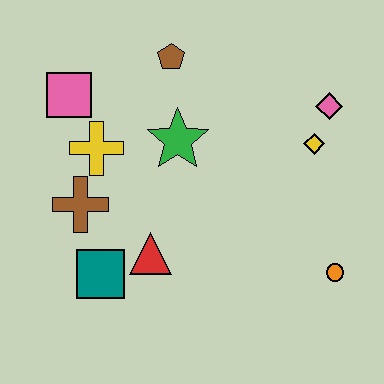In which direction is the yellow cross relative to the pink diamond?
The yellow cross is to the left of the pink diamond.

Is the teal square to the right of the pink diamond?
No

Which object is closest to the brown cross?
The yellow cross is closest to the brown cross.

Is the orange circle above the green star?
No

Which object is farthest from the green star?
The orange circle is farthest from the green star.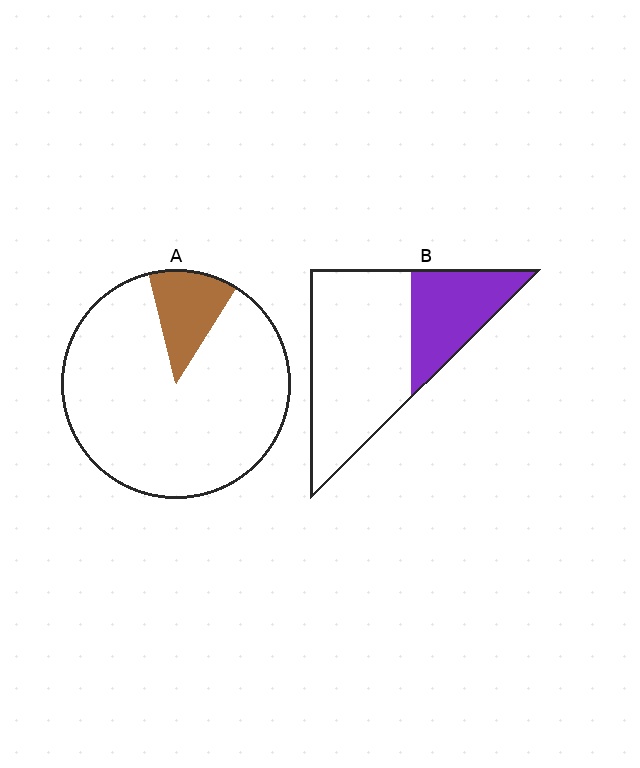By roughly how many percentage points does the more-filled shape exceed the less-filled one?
By roughly 20 percentage points (B over A).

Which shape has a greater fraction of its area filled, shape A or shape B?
Shape B.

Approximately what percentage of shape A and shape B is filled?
A is approximately 15% and B is approximately 30%.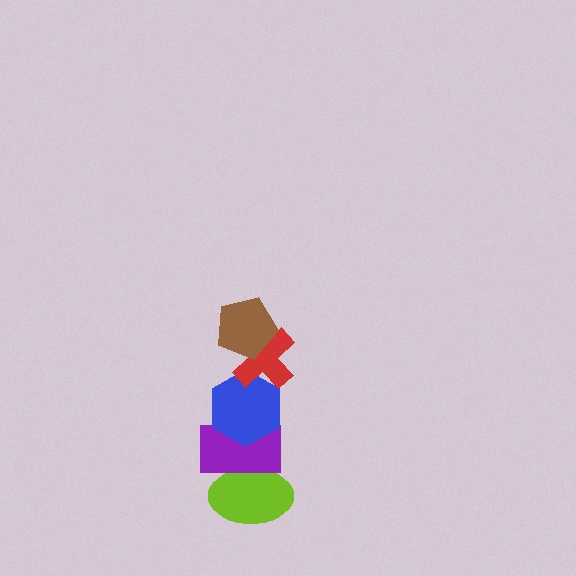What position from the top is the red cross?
The red cross is 2nd from the top.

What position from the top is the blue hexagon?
The blue hexagon is 3rd from the top.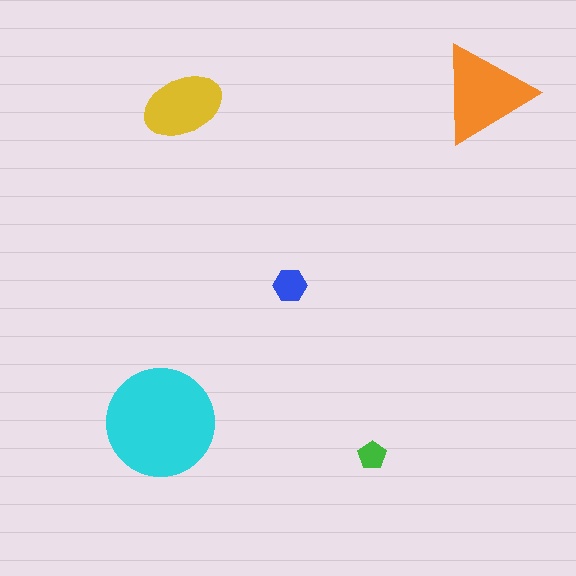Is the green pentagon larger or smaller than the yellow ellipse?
Smaller.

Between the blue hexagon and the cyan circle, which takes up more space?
The cyan circle.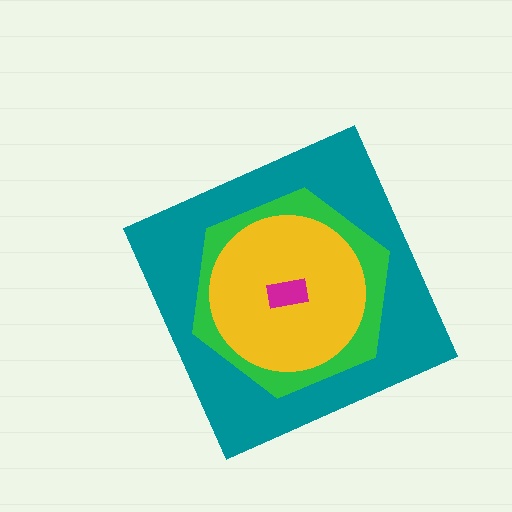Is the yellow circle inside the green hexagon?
Yes.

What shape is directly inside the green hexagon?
The yellow circle.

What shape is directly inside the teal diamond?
The green hexagon.